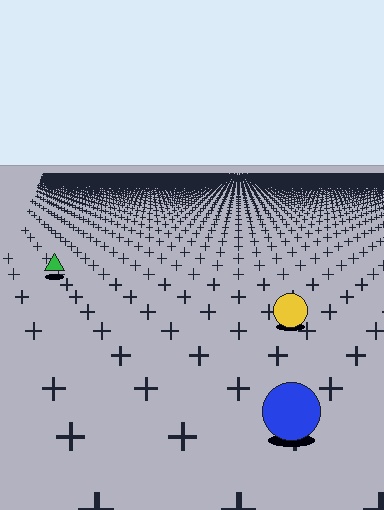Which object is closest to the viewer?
The blue circle is closest. The texture marks near it are larger and more spread out.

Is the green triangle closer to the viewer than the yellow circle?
No. The yellow circle is closer — you can tell from the texture gradient: the ground texture is coarser near it.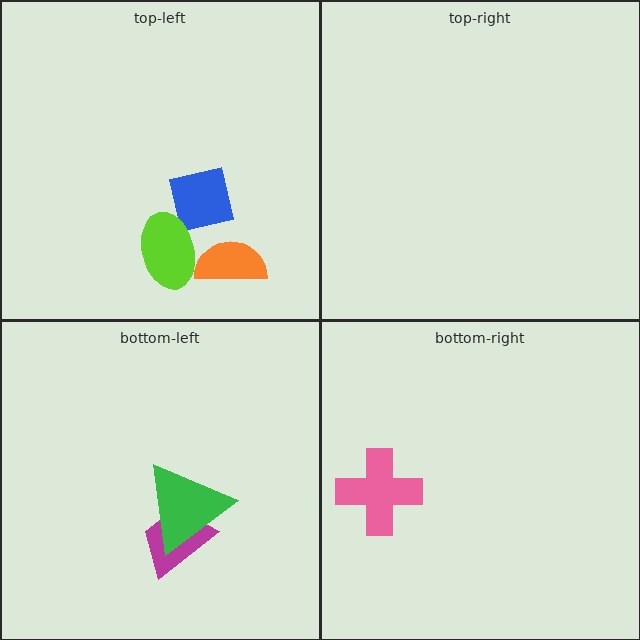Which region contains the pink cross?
The bottom-right region.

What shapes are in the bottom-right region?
The pink cross.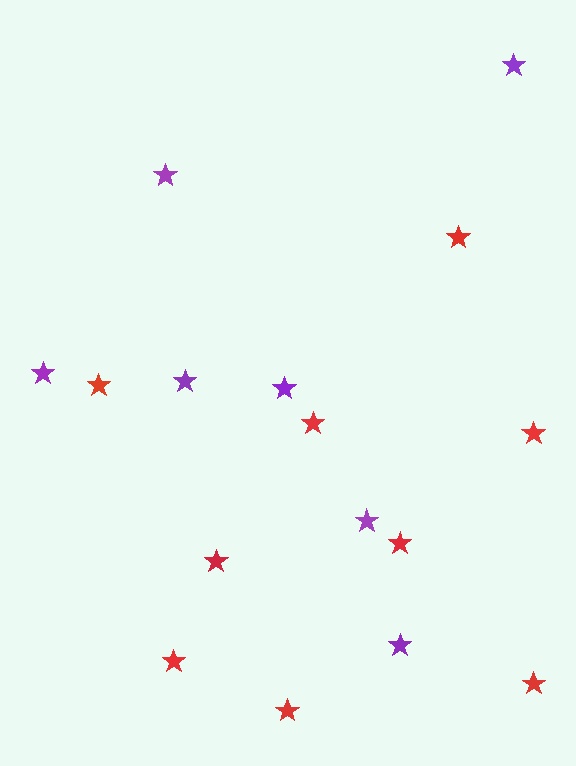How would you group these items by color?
There are 2 groups: one group of red stars (9) and one group of purple stars (7).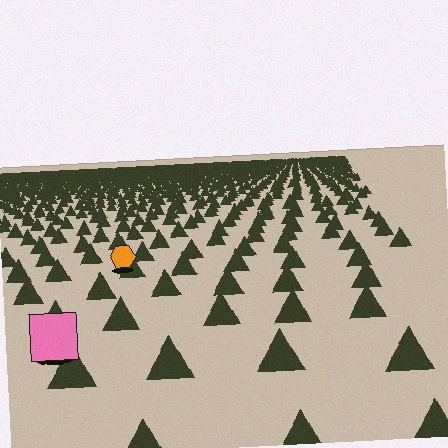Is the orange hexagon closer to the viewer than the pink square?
No. The pink square is closer — you can tell from the texture gradient: the ground texture is coarser near it.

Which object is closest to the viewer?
The pink square is closest. The texture marks near it are larger and more spread out.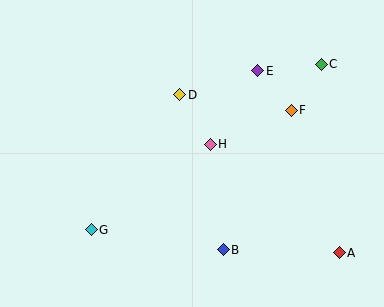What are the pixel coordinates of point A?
Point A is at (339, 253).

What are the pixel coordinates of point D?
Point D is at (180, 95).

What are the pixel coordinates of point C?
Point C is at (321, 64).